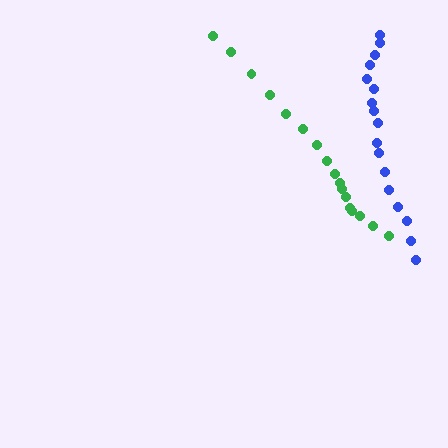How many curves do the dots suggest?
There are 2 distinct paths.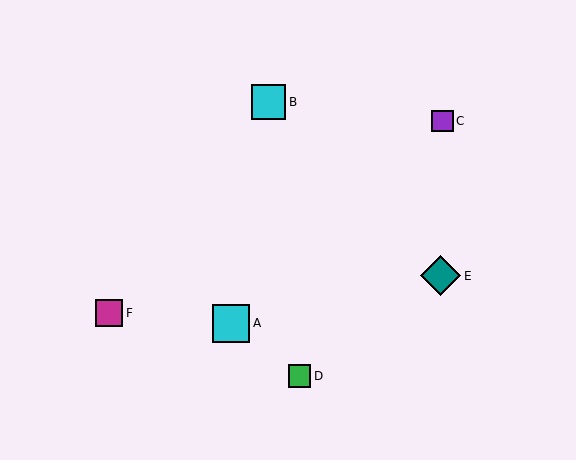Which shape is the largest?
The teal diamond (labeled E) is the largest.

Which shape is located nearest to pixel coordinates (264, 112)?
The cyan square (labeled B) at (268, 102) is nearest to that location.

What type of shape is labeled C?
Shape C is a purple square.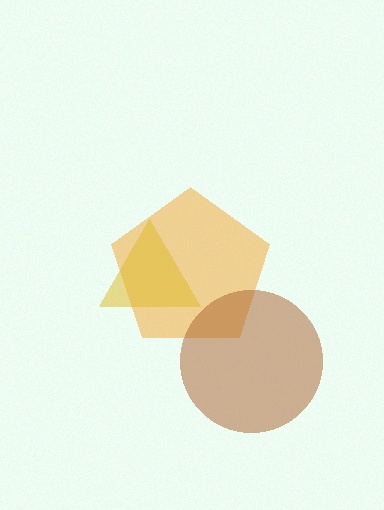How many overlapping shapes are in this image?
There are 3 overlapping shapes in the image.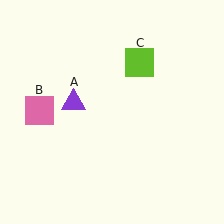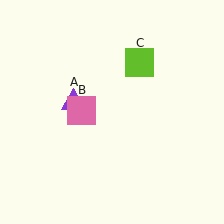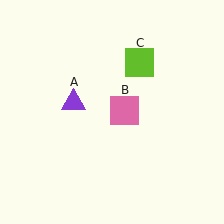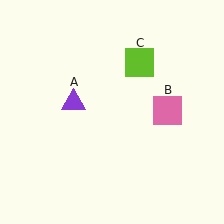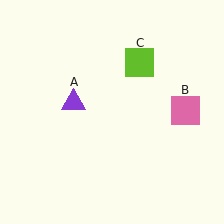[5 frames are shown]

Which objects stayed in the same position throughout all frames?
Purple triangle (object A) and lime square (object C) remained stationary.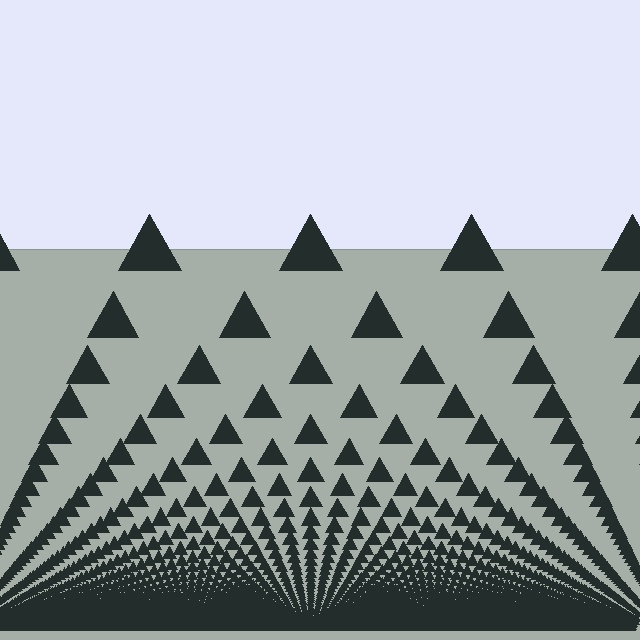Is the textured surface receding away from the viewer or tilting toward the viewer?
The surface appears to tilt toward the viewer. Texture elements get larger and sparser toward the top.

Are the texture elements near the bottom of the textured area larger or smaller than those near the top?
Smaller. The gradient is inverted — elements near the bottom are smaller and denser.